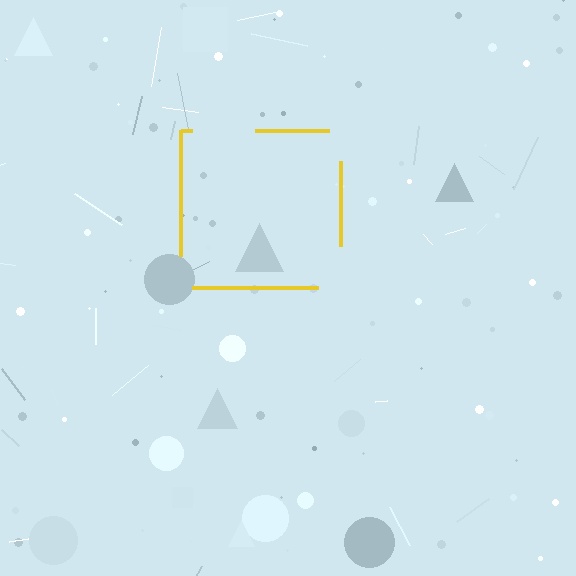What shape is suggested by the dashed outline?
The dashed outline suggests a square.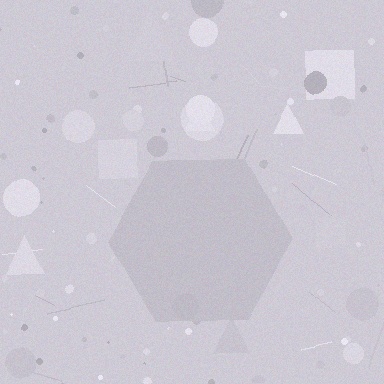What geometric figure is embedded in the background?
A hexagon is embedded in the background.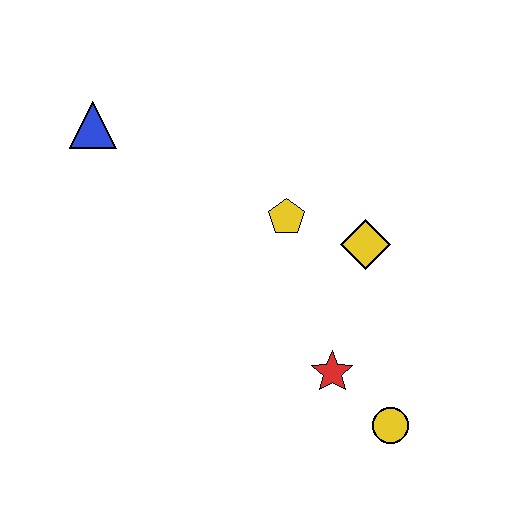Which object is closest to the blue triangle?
The yellow pentagon is closest to the blue triangle.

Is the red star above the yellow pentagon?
No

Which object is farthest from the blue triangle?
The yellow circle is farthest from the blue triangle.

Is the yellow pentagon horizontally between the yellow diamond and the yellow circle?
No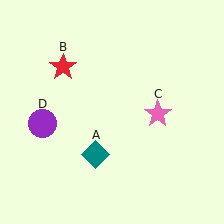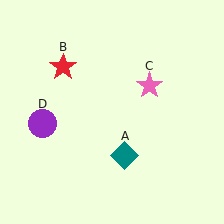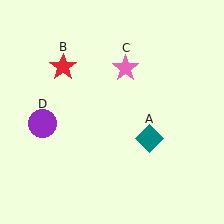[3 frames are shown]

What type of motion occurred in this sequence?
The teal diamond (object A), pink star (object C) rotated counterclockwise around the center of the scene.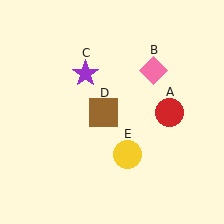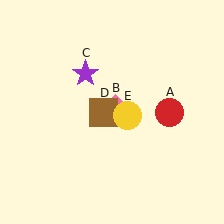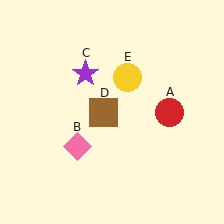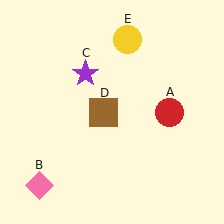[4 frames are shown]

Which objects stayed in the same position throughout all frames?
Red circle (object A) and purple star (object C) and brown square (object D) remained stationary.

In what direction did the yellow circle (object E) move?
The yellow circle (object E) moved up.